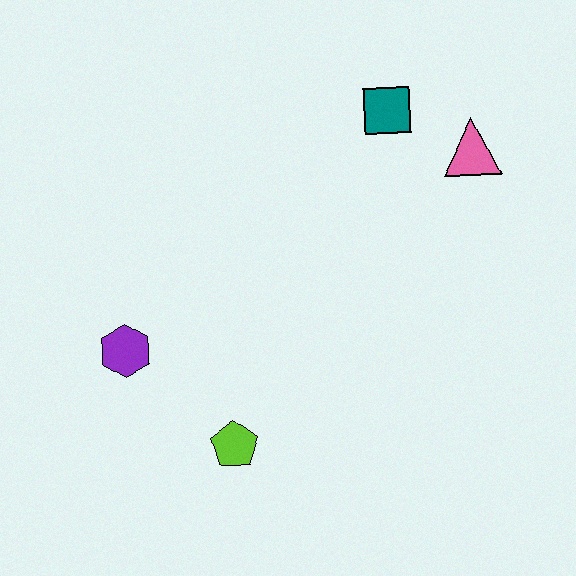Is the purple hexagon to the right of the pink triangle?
No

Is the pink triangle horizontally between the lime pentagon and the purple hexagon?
No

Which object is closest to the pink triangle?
The teal square is closest to the pink triangle.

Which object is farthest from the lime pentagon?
The pink triangle is farthest from the lime pentagon.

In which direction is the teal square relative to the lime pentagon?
The teal square is above the lime pentagon.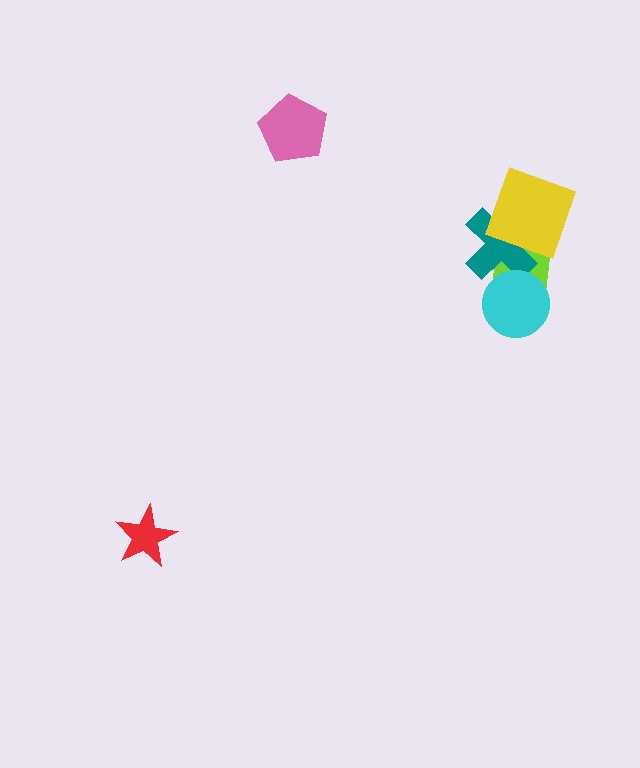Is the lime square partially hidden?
Yes, it is partially covered by another shape.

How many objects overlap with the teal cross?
3 objects overlap with the teal cross.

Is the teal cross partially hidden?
Yes, it is partially covered by another shape.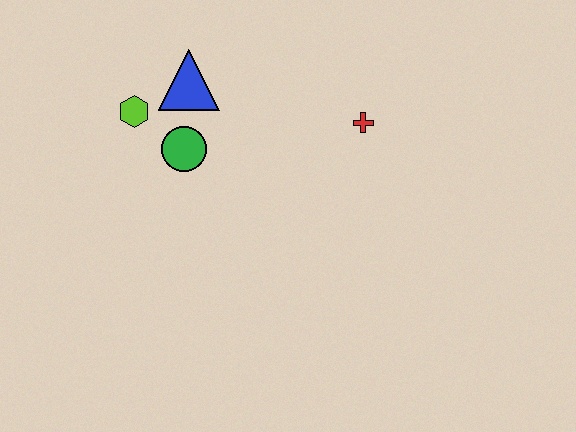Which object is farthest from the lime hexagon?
The red cross is farthest from the lime hexagon.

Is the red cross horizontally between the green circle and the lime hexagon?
No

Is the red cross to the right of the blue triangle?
Yes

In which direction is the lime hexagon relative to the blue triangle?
The lime hexagon is to the left of the blue triangle.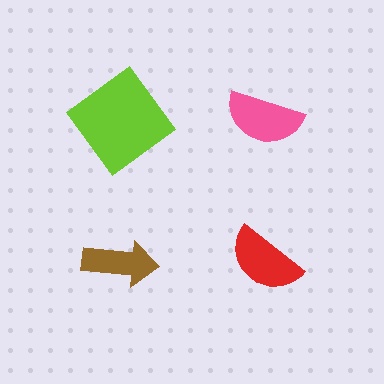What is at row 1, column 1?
A lime diamond.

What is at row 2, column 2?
A red semicircle.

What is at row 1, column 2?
A pink semicircle.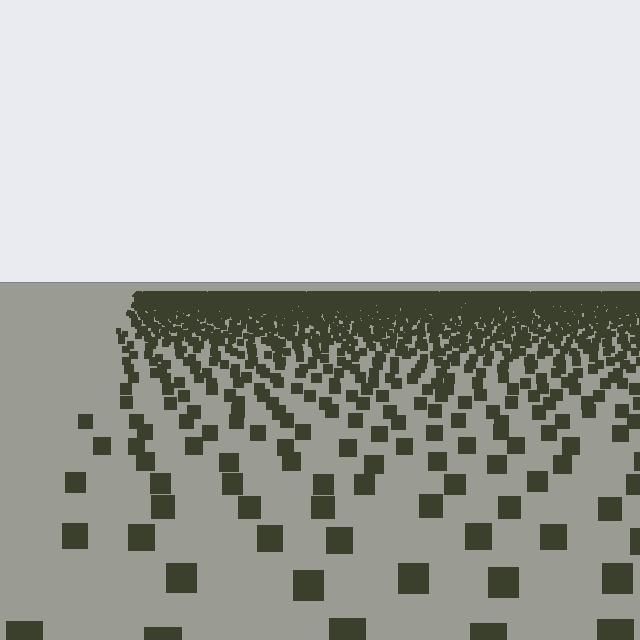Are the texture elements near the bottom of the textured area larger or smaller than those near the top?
Larger. Near the bottom, elements are closer to the viewer and appear at a bigger on-screen size.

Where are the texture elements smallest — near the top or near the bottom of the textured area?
Near the top.